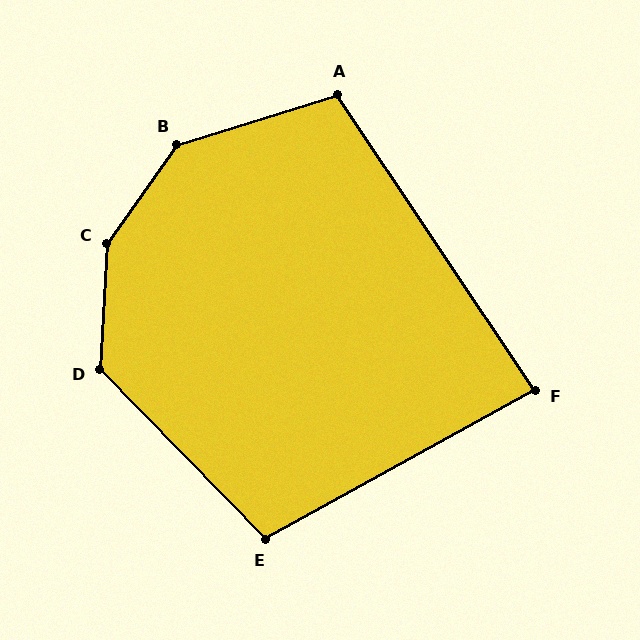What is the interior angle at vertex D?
Approximately 132 degrees (obtuse).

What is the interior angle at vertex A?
Approximately 106 degrees (obtuse).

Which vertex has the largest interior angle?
C, at approximately 148 degrees.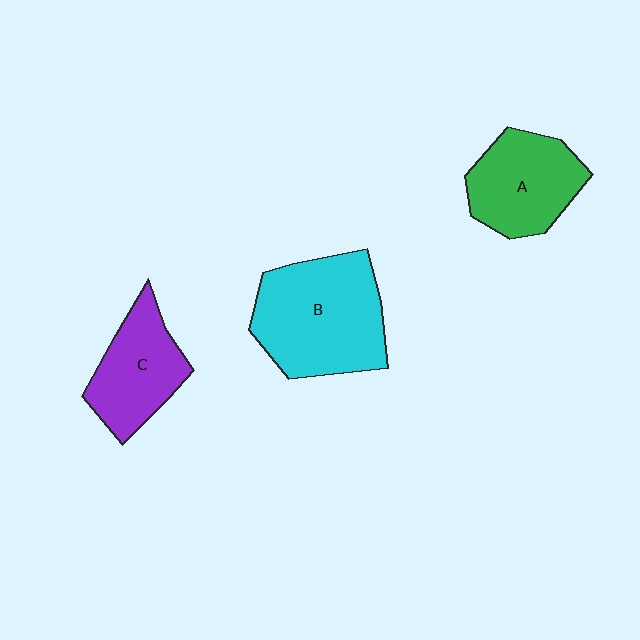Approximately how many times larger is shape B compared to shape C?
Approximately 1.6 times.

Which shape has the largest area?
Shape B (cyan).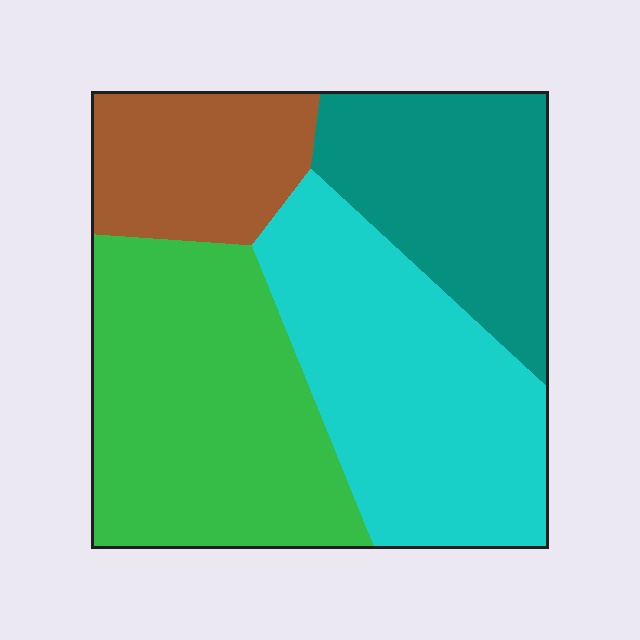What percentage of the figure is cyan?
Cyan takes up about one third (1/3) of the figure.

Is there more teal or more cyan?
Cyan.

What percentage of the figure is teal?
Teal covers about 20% of the figure.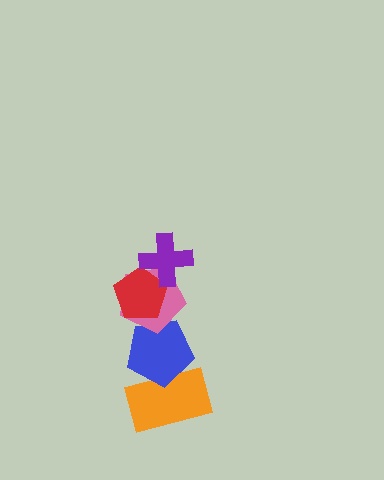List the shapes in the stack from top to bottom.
From top to bottom: the purple cross, the red pentagon, the pink pentagon, the blue pentagon, the orange rectangle.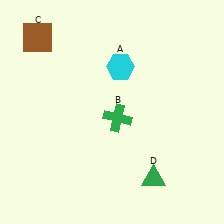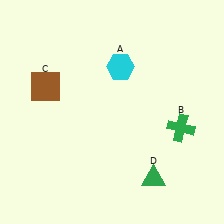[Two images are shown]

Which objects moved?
The objects that moved are: the green cross (B), the brown square (C).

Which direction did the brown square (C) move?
The brown square (C) moved down.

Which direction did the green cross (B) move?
The green cross (B) moved right.